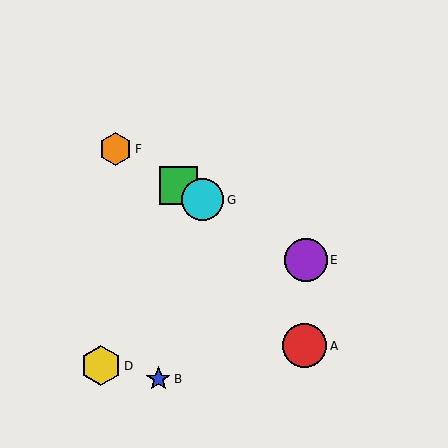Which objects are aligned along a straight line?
Objects C, E, F, G are aligned along a straight line.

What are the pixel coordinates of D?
Object D is at (101, 366).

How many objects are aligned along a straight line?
4 objects (C, E, F, G) are aligned along a straight line.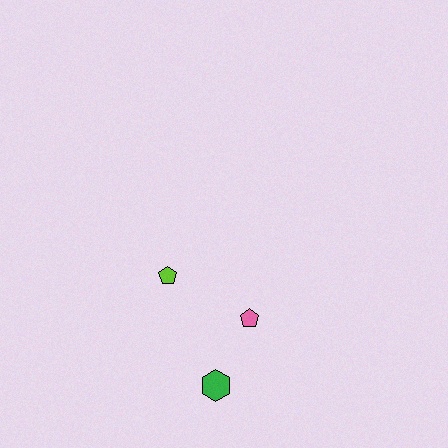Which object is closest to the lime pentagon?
The pink pentagon is closest to the lime pentagon.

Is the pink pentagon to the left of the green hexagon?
No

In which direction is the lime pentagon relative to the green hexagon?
The lime pentagon is above the green hexagon.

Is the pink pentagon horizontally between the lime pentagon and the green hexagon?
No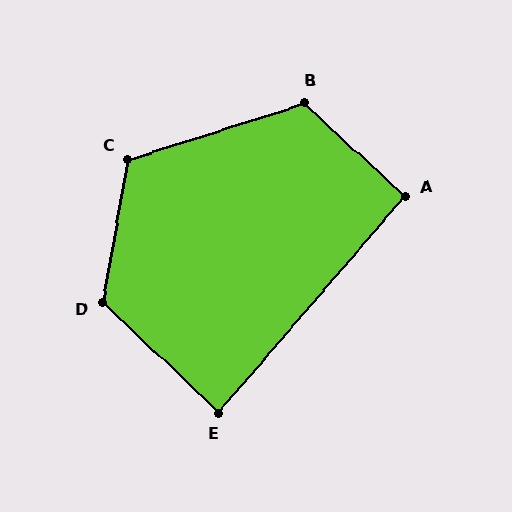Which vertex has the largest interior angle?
D, at approximately 123 degrees.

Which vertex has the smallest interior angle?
E, at approximately 88 degrees.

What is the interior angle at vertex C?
Approximately 118 degrees (obtuse).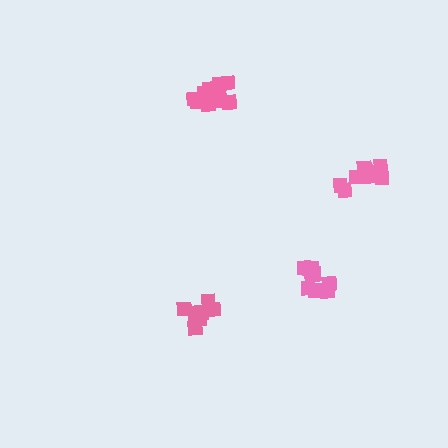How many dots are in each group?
Group 1: 12 dots, Group 2: 8 dots, Group 3: 11 dots, Group 4: 12 dots (43 total).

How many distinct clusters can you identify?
There are 4 distinct clusters.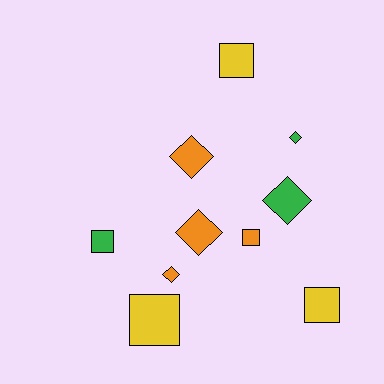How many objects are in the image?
There are 10 objects.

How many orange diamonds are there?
There are 3 orange diamonds.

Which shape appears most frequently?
Diamond, with 5 objects.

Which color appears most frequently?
Orange, with 4 objects.